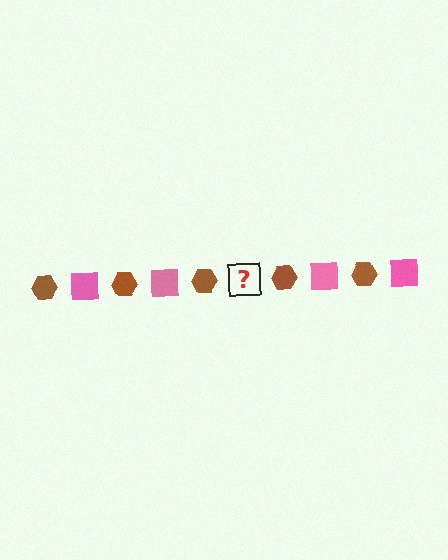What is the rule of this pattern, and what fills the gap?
The rule is that the pattern alternates between brown hexagon and pink square. The gap should be filled with a pink square.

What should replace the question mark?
The question mark should be replaced with a pink square.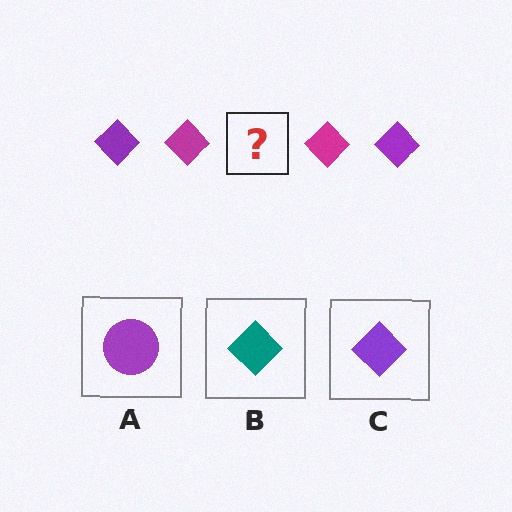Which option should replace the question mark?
Option C.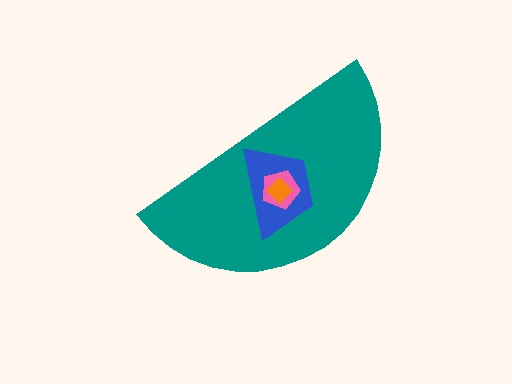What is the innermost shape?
The orange diamond.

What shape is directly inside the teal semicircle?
The blue trapezoid.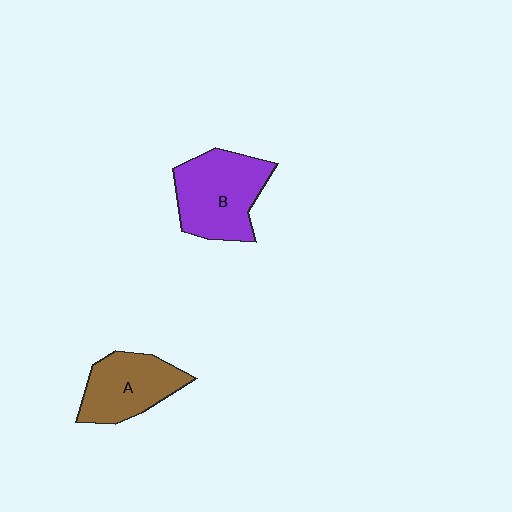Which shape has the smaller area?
Shape A (brown).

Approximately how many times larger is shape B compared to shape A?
Approximately 1.3 times.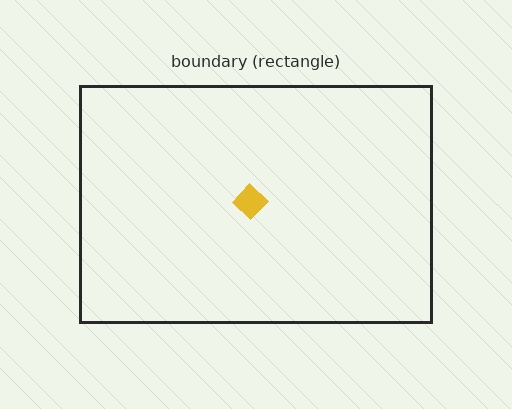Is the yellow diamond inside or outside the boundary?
Inside.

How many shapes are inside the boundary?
1 inside, 0 outside.